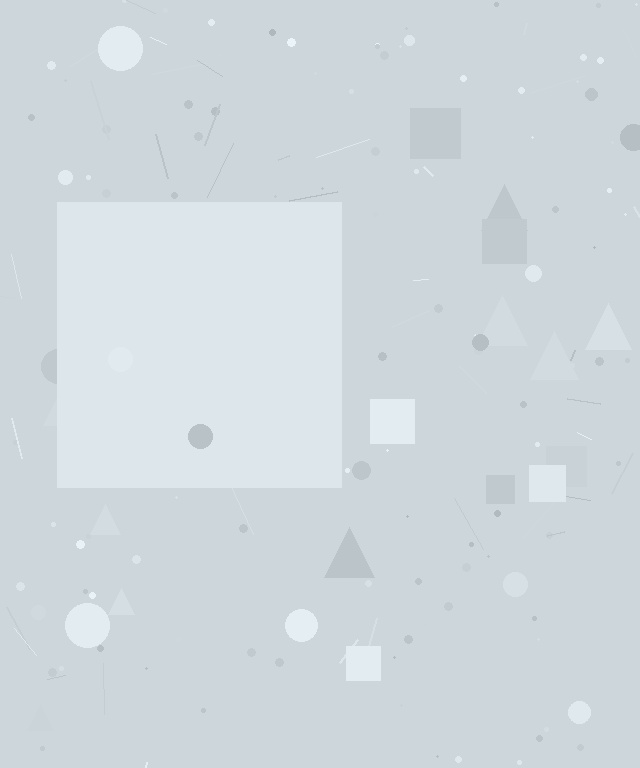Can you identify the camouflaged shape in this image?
The camouflaged shape is a square.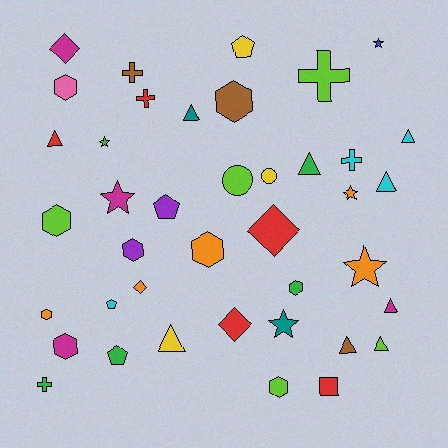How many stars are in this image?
There are 6 stars.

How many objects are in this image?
There are 40 objects.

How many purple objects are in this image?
There are 2 purple objects.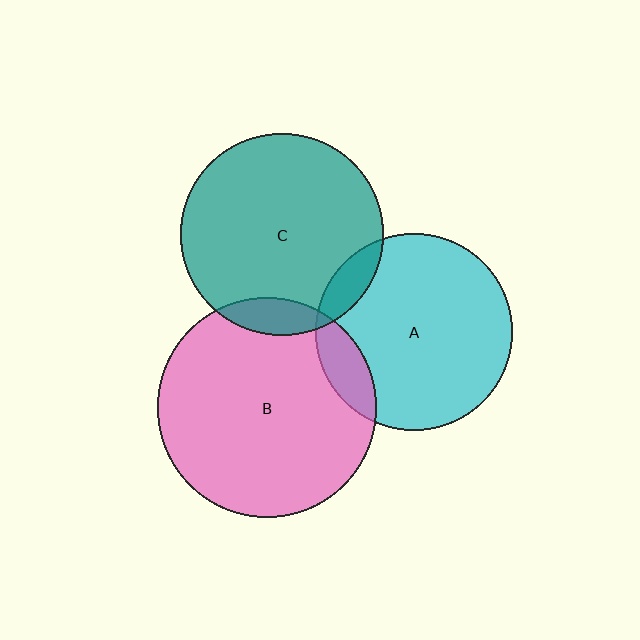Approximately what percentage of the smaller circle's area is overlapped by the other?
Approximately 10%.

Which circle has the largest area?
Circle B (pink).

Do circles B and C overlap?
Yes.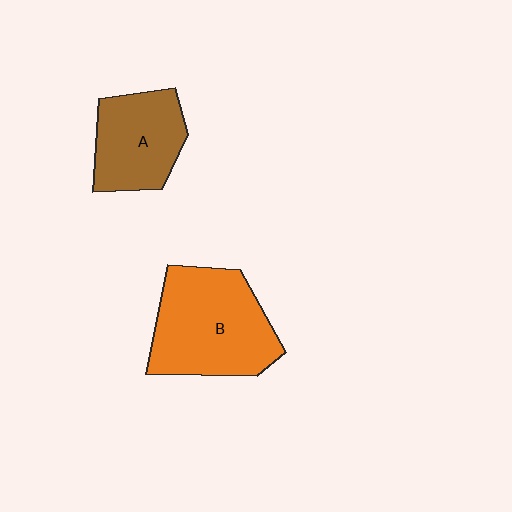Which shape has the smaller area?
Shape A (brown).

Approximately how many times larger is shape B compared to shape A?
Approximately 1.5 times.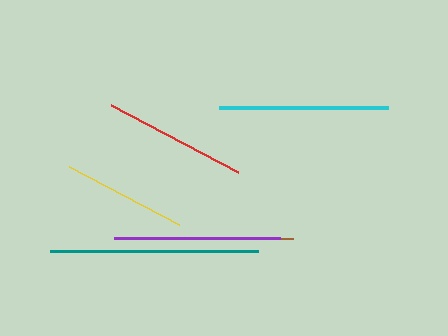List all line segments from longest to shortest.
From longest to shortest: teal, cyan, purple, red, brown, yellow.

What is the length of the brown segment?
The brown segment is approximately 131 pixels long.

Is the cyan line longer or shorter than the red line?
The cyan line is longer than the red line.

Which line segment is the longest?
The teal line is the longest at approximately 208 pixels.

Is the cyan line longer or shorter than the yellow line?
The cyan line is longer than the yellow line.